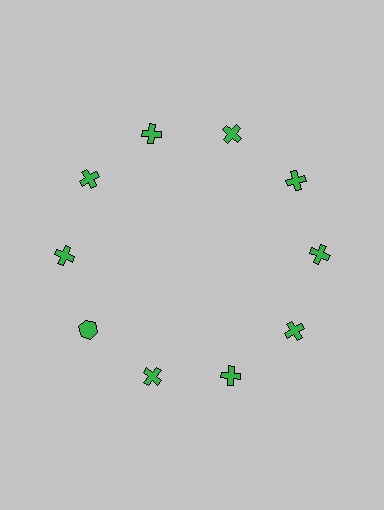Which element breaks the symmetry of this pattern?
The green hexagon at roughly the 8 o'clock position breaks the symmetry. All other shapes are green crosses.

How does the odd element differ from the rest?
It has a different shape: hexagon instead of cross.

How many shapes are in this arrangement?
There are 10 shapes arranged in a ring pattern.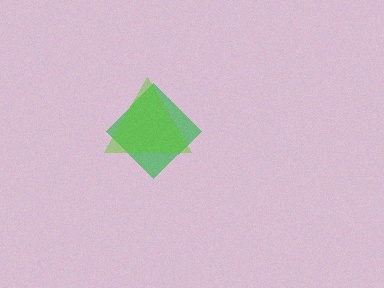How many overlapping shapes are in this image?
There are 2 overlapping shapes in the image.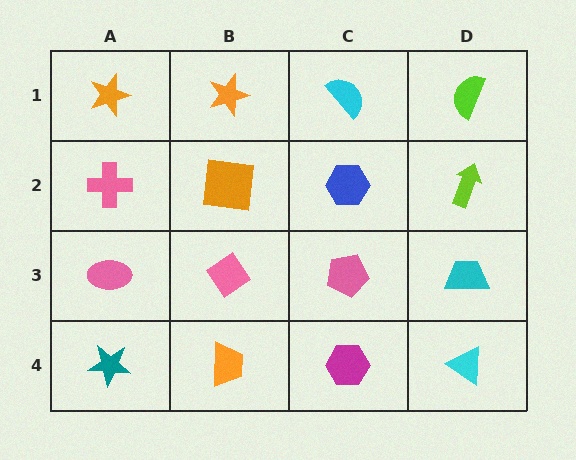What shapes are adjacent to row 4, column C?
A pink pentagon (row 3, column C), an orange trapezoid (row 4, column B), a cyan triangle (row 4, column D).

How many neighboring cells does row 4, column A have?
2.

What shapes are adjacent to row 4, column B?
A pink diamond (row 3, column B), a teal star (row 4, column A), a magenta hexagon (row 4, column C).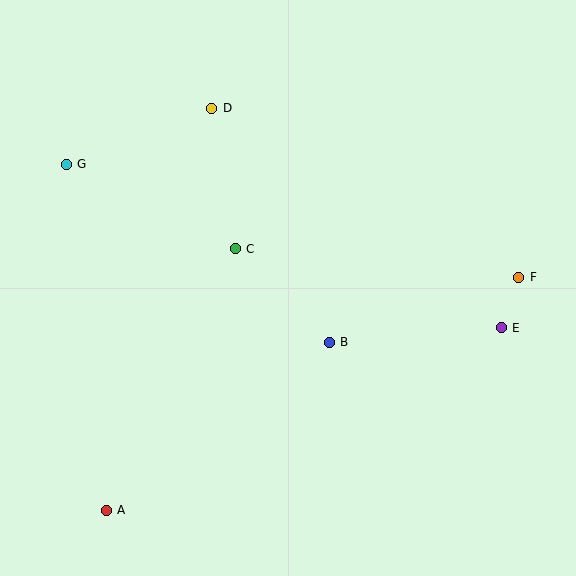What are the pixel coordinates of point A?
Point A is at (106, 510).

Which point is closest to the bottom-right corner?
Point E is closest to the bottom-right corner.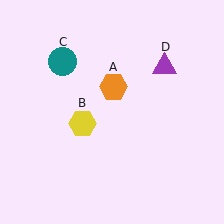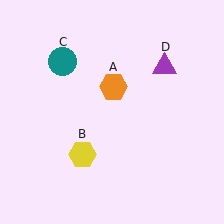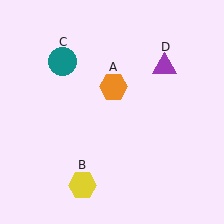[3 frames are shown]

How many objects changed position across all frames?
1 object changed position: yellow hexagon (object B).